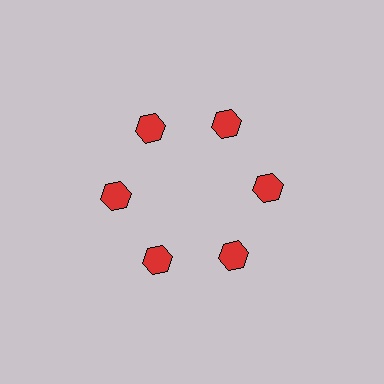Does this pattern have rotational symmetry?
Yes, this pattern has 6-fold rotational symmetry. It looks the same after rotating 60 degrees around the center.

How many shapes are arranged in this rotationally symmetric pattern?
There are 6 shapes, arranged in 6 groups of 1.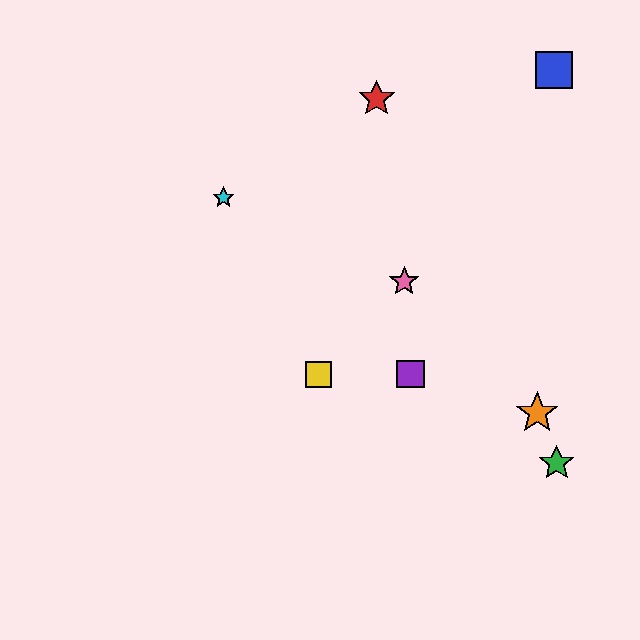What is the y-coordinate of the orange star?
The orange star is at y≈413.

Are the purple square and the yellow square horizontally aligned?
Yes, both are at y≈374.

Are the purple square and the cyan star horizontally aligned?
No, the purple square is at y≈374 and the cyan star is at y≈198.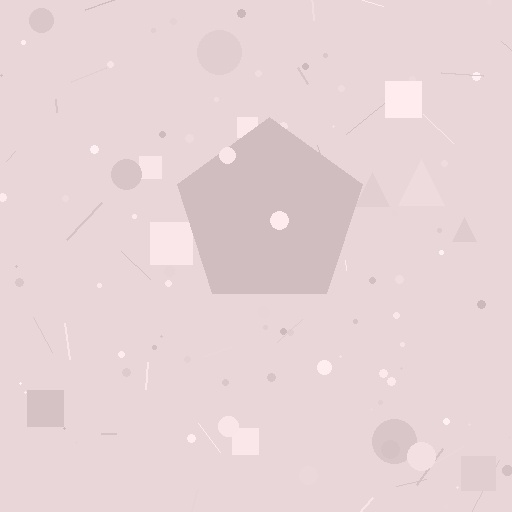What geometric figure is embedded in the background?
A pentagon is embedded in the background.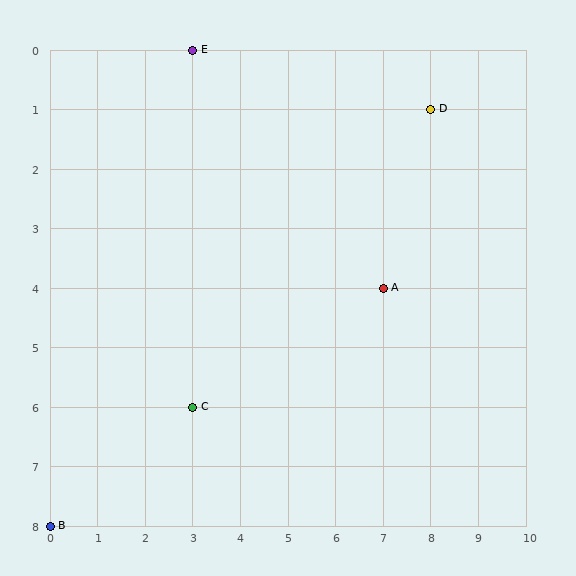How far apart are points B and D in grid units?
Points B and D are 8 columns and 7 rows apart (about 10.6 grid units diagonally).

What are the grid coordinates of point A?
Point A is at grid coordinates (7, 4).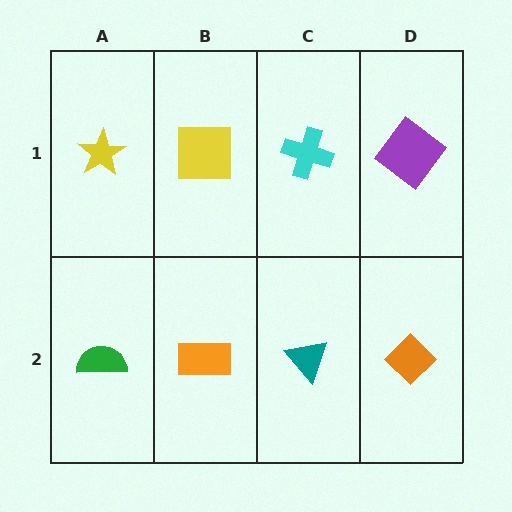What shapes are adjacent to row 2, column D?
A purple diamond (row 1, column D), a teal triangle (row 2, column C).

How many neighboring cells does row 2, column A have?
2.